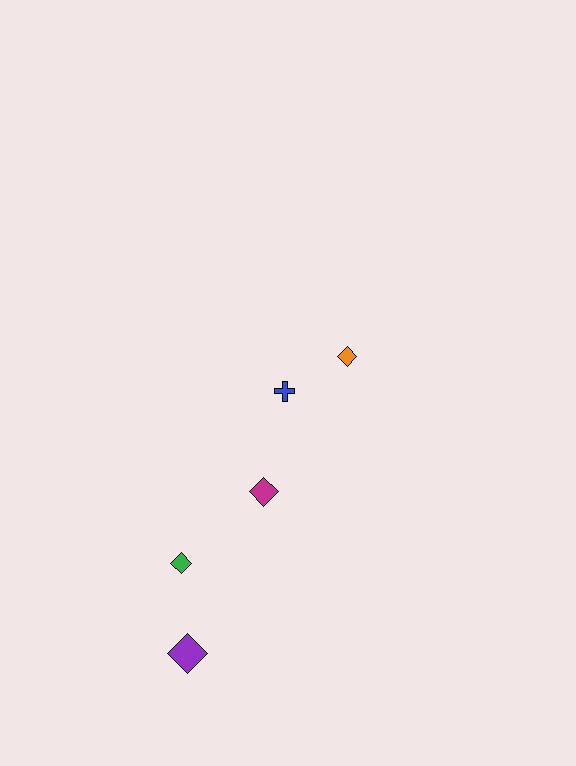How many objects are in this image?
There are 5 objects.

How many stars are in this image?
There are no stars.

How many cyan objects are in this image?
There are no cyan objects.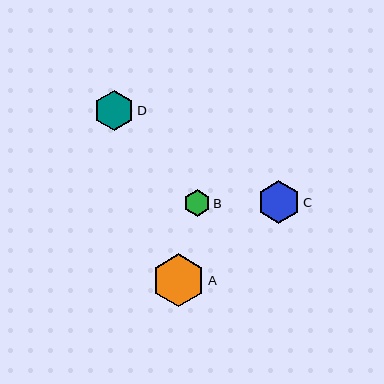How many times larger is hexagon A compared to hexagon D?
Hexagon A is approximately 1.3 times the size of hexagon D.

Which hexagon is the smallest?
Hexagon B is the smallest with a size of approximately 26 pixels.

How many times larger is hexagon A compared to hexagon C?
Hexagon A is approximately 1.2 times the size of hexagon C.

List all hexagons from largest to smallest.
From largest to smallest: A, C, D, B.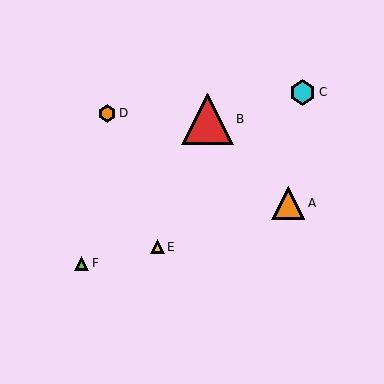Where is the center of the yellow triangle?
The center of the yellow triangle is at (157, 247).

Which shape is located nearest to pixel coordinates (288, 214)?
The orange triangle (labeled A) at (288, 203) is nearest to that location.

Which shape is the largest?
The red triangle (labeled B) is the largest.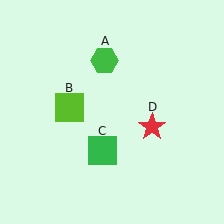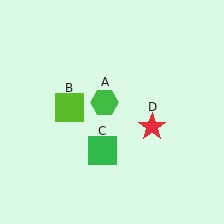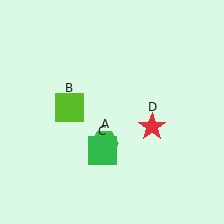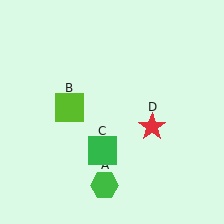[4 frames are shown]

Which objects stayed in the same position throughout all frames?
Lime square (object B) and green square (object C) and red star (object D) remained stationary.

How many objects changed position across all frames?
1 object changed position: green hexagon (object A).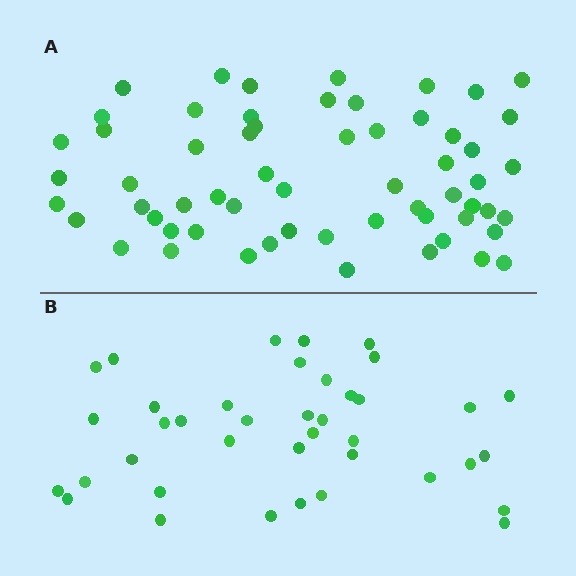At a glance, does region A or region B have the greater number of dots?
Region A (the top region) has more dots.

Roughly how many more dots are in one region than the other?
Region A has approximately 20 more dots than region B.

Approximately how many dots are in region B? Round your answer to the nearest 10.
About 40 dots. (The exact count is 39, which rounds to 40.)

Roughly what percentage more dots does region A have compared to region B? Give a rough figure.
About 55% more.